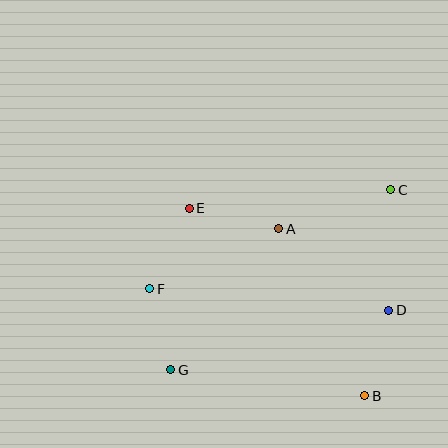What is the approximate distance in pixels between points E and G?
The distance between E and G is approximately 162 pixels.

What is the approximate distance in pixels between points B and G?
The distance between B and G is approximately 196 pixels.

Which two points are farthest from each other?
Points C and G are farthest from each other.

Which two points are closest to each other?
Points F and G are closest to each other.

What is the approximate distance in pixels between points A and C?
The distance between A and C is approximately 119 pixels.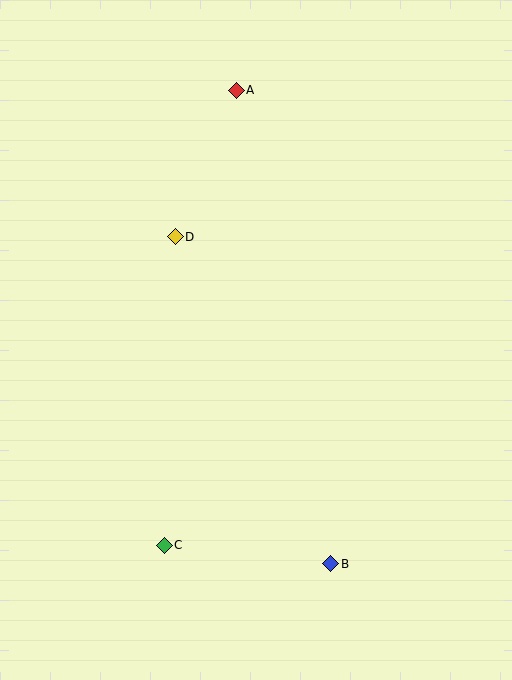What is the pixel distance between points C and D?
The distance between C and D is 308 pixels.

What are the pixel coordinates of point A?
Point A is at (236, 90).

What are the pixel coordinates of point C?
Point C is at (164, 545).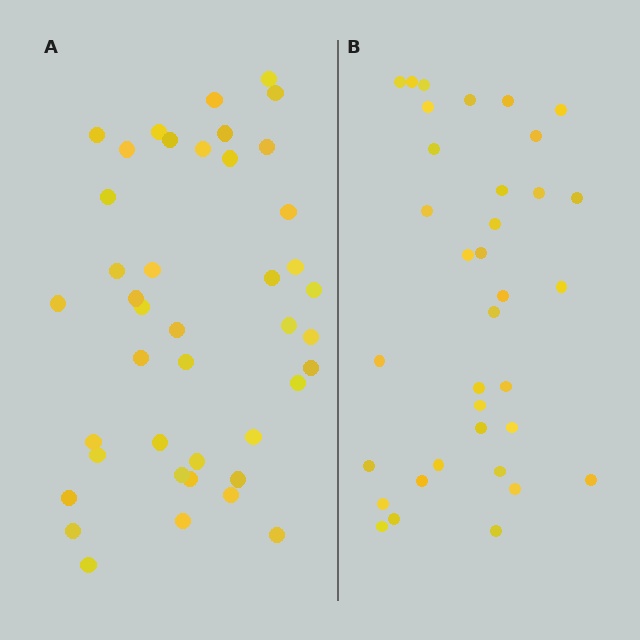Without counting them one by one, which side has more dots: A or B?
Region A (the left region) has more dots.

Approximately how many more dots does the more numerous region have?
Region A has roughly 8 or so more dots than region B.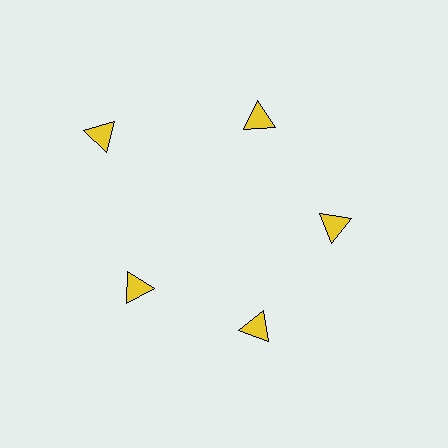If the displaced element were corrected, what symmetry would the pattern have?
It would have 5-fold rotational symmetry — the pattern would map onto itself every 72 degrees.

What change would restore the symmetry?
The symmetry would be restored by moving it inward, back onto the ring so that all 5 triangles sit at equal angles and equal distance from the center.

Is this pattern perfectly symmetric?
No. The 5 yellow triangles are arranged in a ring, but one element near the 10 o'clock position is pushed outward from the center, breaking the 5-fold rotational symmetry.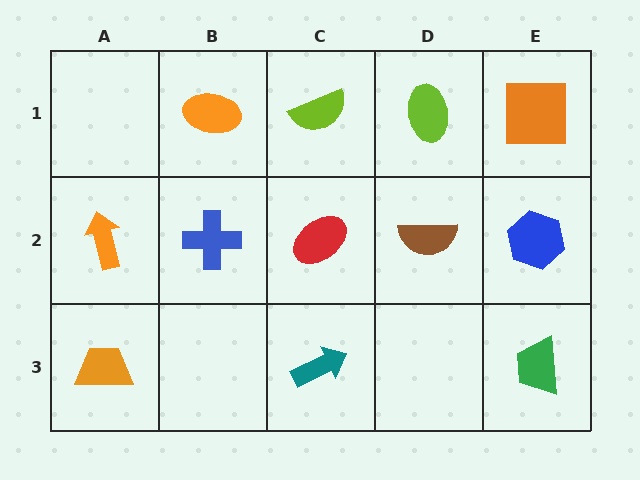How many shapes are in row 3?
3 shapes.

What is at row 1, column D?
A lime ellipse.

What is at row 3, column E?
A green trapezoid.